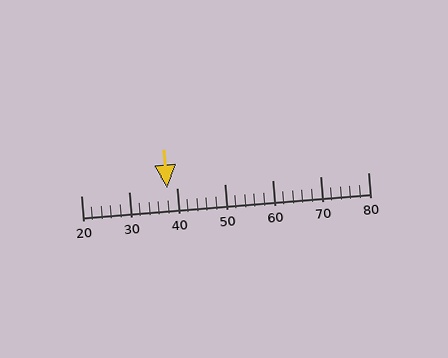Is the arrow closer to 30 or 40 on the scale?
The arrow is closer to 40.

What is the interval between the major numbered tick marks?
The major tick marks are spaced 10 units apart.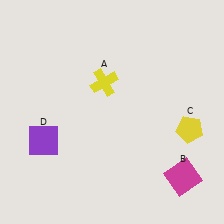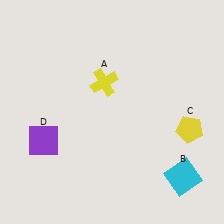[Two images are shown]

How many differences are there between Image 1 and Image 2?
There is 1 difference between the two images.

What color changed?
The square (B) changed from magenta in Image 1 to cyan in Image 2.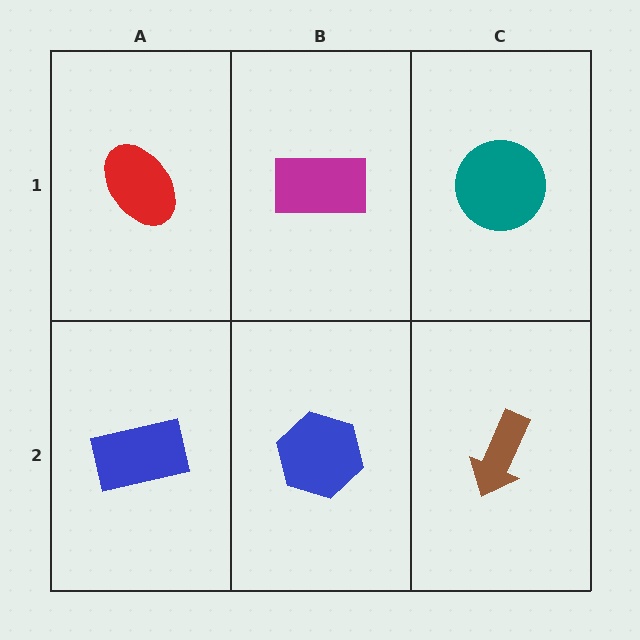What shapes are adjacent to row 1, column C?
A brown arrow (row 2, column C), a magenta rectangle (row 1, column B).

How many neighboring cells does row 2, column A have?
2.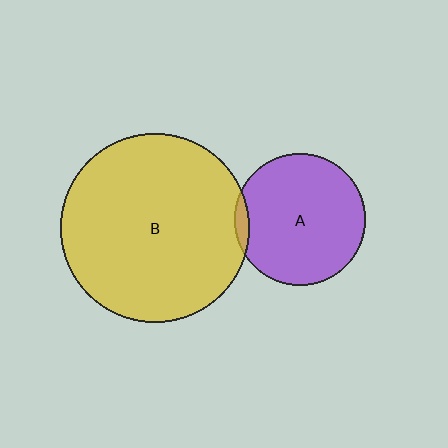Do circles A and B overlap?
Yes.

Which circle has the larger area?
Circle B (yellow).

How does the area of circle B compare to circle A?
Approximately 2.1 times.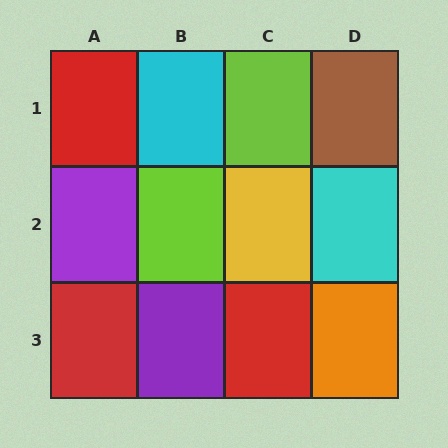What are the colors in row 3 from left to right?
Red, purple, red, orange.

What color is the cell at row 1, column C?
Lime.